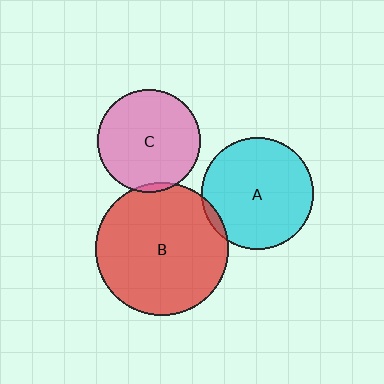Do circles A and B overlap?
Yes.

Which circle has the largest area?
Circle B (red).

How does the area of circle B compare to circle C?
Approximately 1.6 times.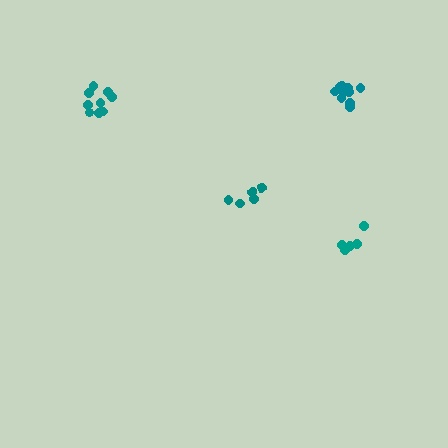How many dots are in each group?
Group 1: 5 dots, Group 2: 11 dots, Group 3: 9 dots, Group 4: 5 dots (30 total).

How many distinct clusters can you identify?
There are 4 distinct clusters.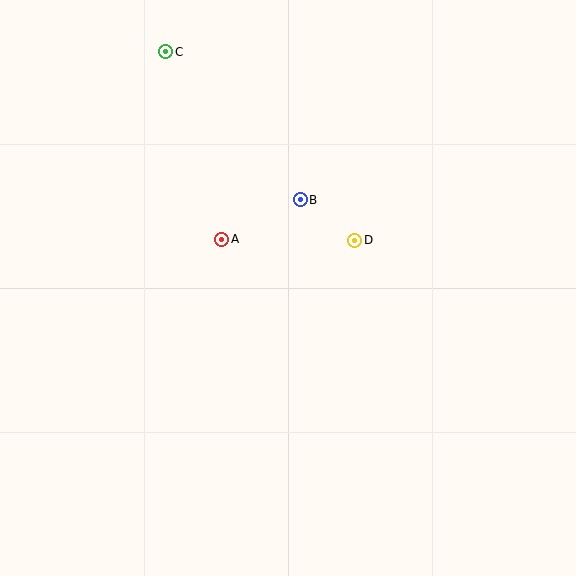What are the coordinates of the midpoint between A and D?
The midpoint between A and D is at (288, 240).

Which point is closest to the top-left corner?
Point C is closest to the top-left corner.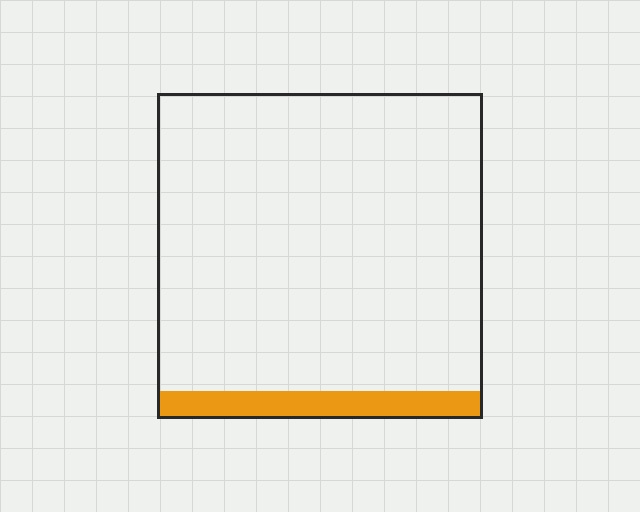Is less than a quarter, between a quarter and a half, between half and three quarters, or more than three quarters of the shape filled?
Less than a quarter.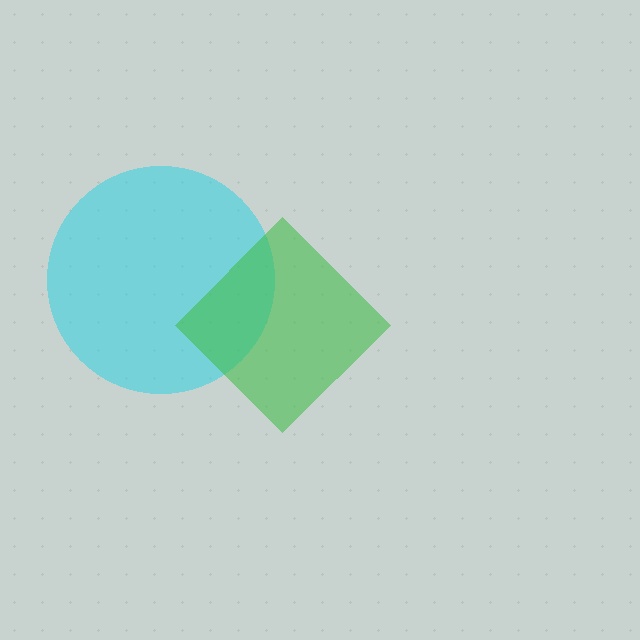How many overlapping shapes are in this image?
There are 2 overlapping shapes in the image.